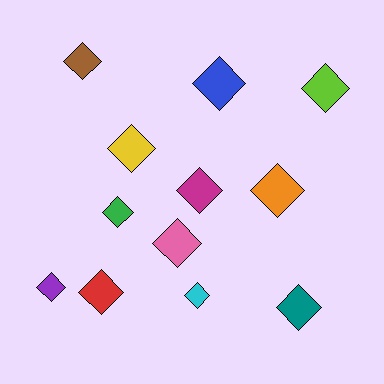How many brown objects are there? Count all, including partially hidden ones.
There is 1 brown object.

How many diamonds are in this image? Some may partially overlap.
There are 12 diamonds.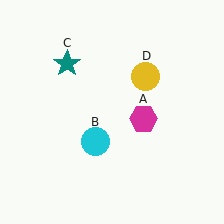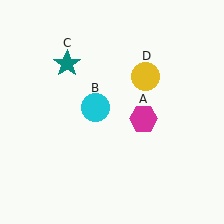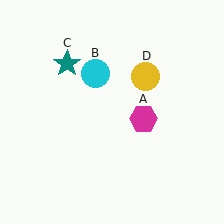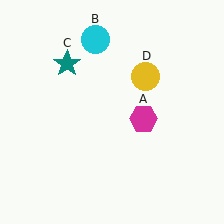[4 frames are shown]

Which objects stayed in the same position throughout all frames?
Magenta hexagon (object A) and teal star (object C) and yellow circle (object D) remained stationary.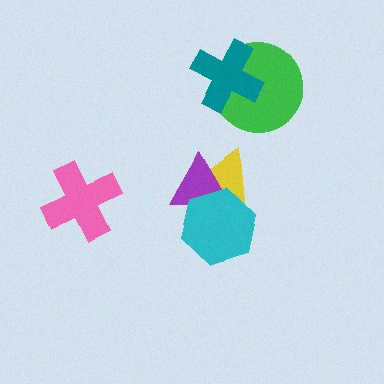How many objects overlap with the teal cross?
1 object overlaps with the teal cross.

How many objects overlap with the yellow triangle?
2 objects overlap with the yellow triangle.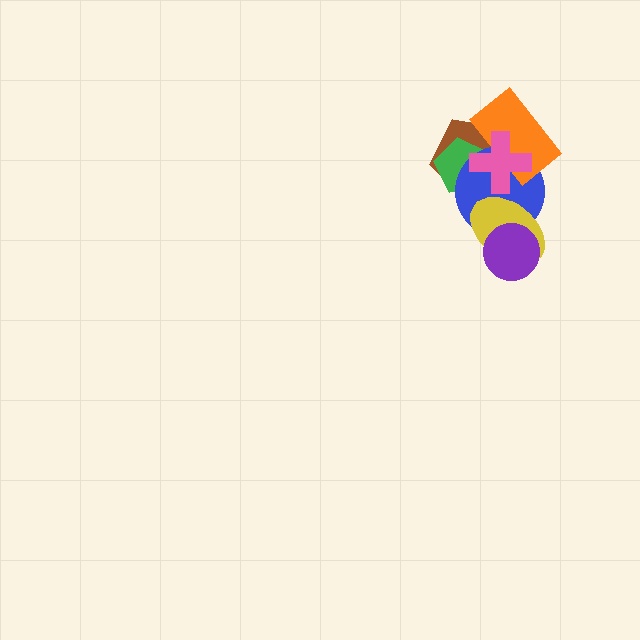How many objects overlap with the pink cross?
4 objects overlap with the pink cross.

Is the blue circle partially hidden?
Yes, it is partially covered by another shape.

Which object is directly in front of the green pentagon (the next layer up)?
The blue circle is directly in front of the green pentagon.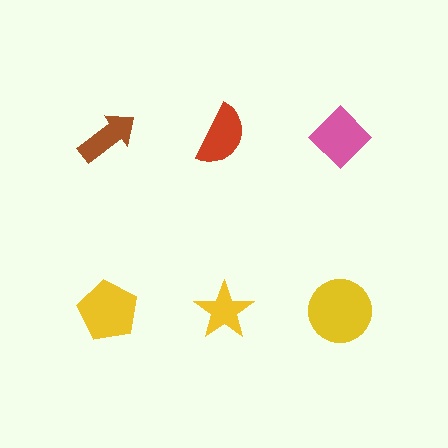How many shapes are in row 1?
3 shapes.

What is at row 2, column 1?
A yellow pentagon.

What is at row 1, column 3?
A pink diamond.